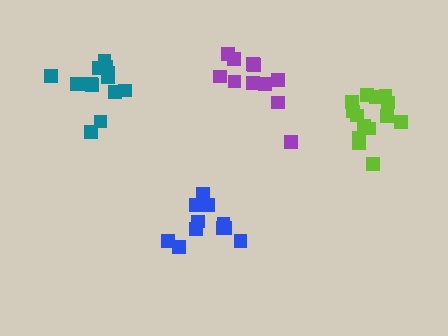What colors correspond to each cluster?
The clusters are colored: blue, purple, lime, teal.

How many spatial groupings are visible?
There are 4 spatial groupings.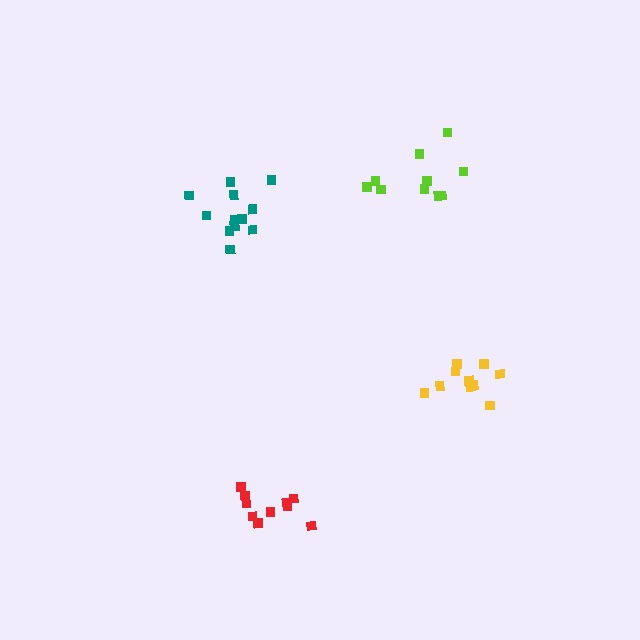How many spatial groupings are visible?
There are 4 spatial groupings.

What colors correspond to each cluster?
The clusters are colored: red, yellow, teal, lime.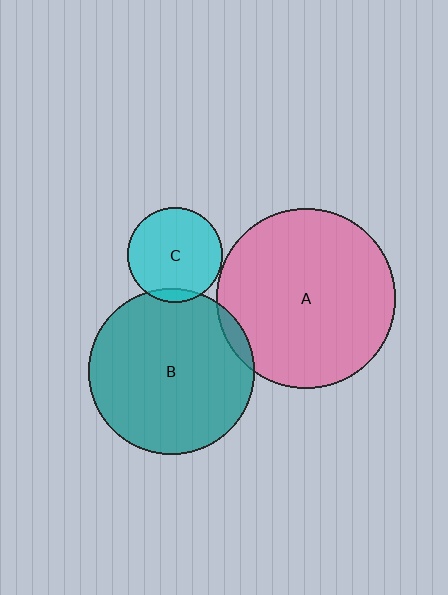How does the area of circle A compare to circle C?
Approximately 3.5 times.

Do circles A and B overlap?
Yes.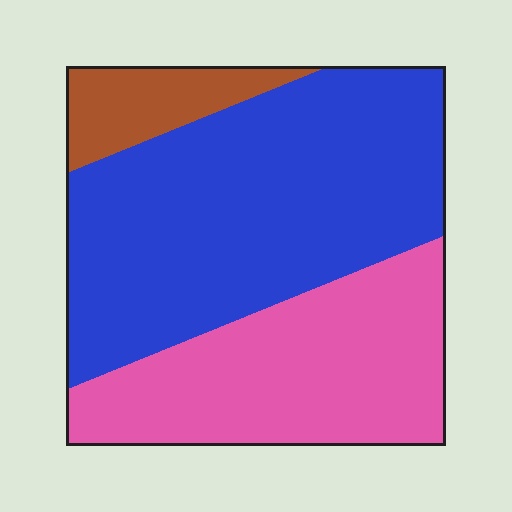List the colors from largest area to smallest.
From largest to smallest: blue, pink, brown.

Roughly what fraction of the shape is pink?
Pink takes up about one third (1/3) of the shape.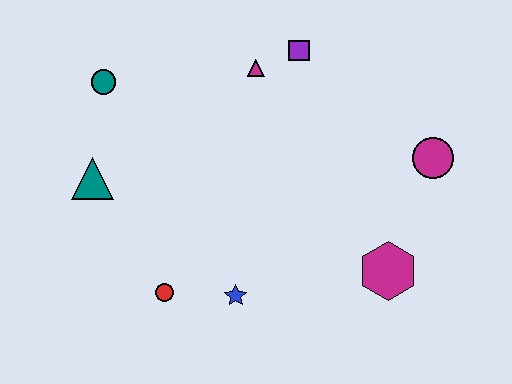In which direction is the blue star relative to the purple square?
The blue star is below the purple square.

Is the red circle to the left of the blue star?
Yes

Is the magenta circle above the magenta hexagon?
Yes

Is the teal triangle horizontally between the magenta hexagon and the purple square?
No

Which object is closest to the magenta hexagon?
The magenta circle is closest to the magenta hexagon.